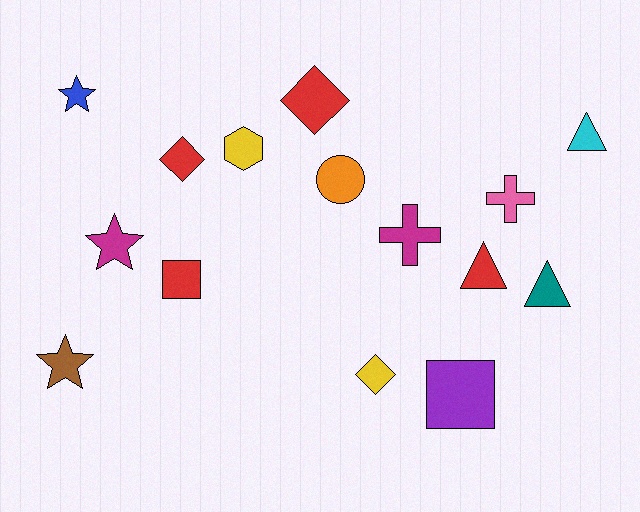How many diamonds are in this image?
There are 3 diamonds.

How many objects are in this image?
There are 15 objects.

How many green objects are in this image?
There are no green objects.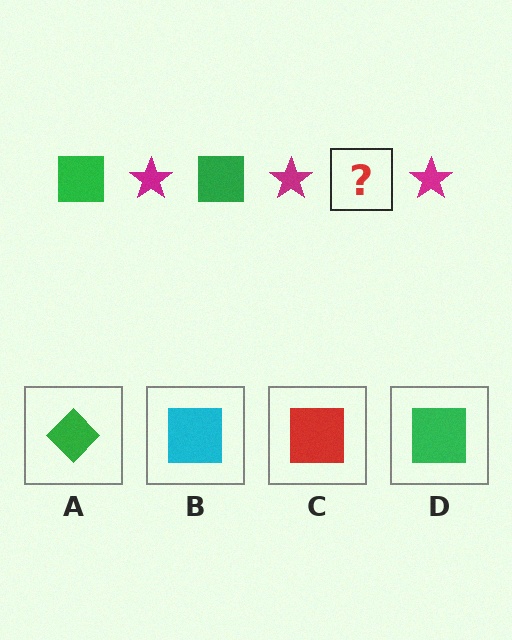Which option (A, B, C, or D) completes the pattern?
D.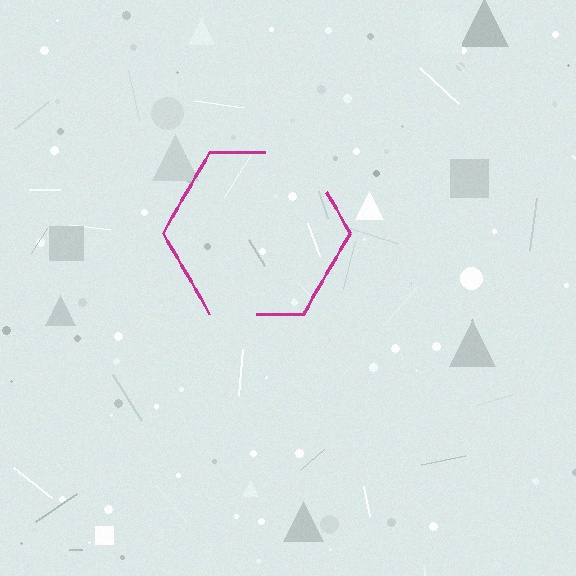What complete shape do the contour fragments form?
The contour fragments form a hexagon.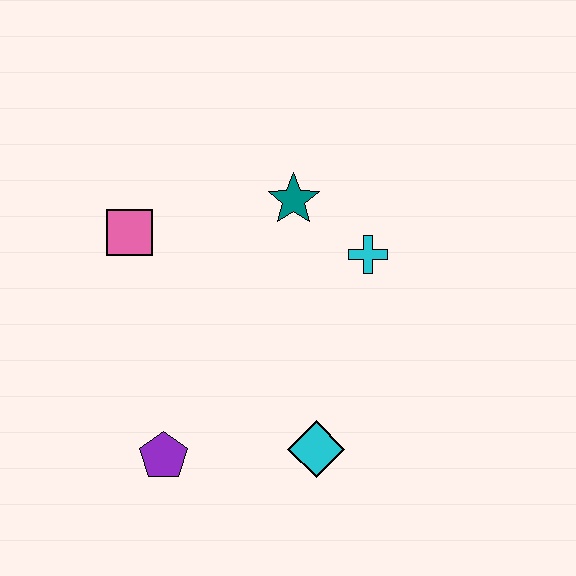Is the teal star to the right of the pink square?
Yes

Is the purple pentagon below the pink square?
Yes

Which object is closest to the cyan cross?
The teal star is closest to the cyan cross.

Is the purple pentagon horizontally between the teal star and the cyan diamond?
No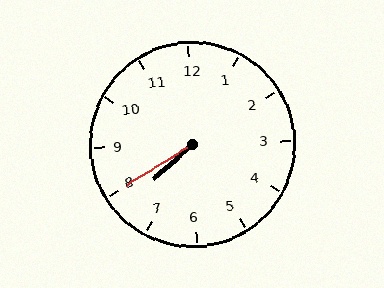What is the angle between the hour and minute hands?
Approximately 10 degrees.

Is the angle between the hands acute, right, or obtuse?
It is acute.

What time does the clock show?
7:40.